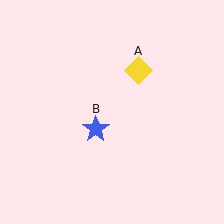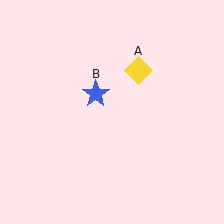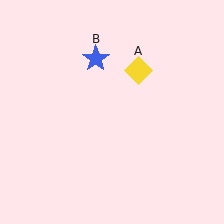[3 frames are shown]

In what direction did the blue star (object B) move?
The blue star (object B) moved up.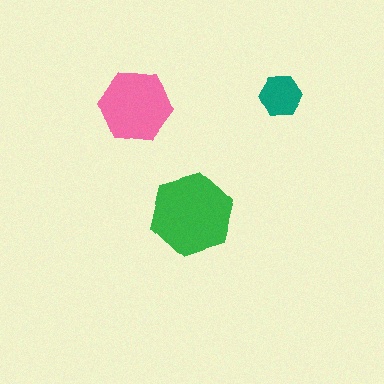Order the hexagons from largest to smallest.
the green one, the pink one, the teal one.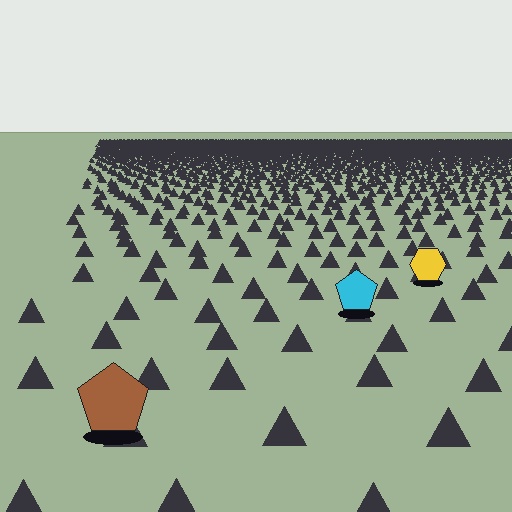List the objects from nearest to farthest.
From nearest to farthest: the brown pentagon, the cyan pentagon, the yellow hexagon.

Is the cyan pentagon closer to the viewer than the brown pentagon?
No. The brown pentagon is closer — you can tell from the texture gradient: the ground texture is coarser near it.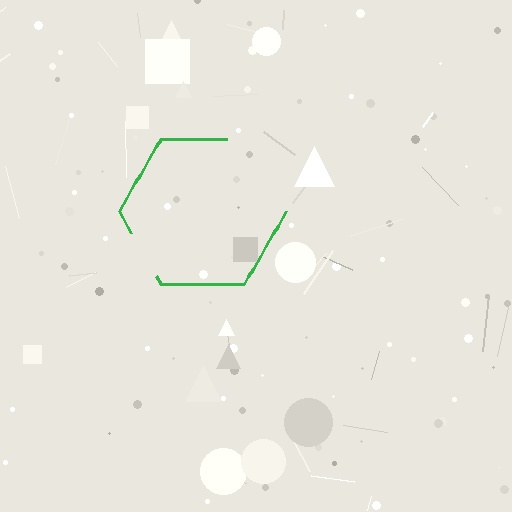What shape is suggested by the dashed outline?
The dashed outline suggests a hexagon.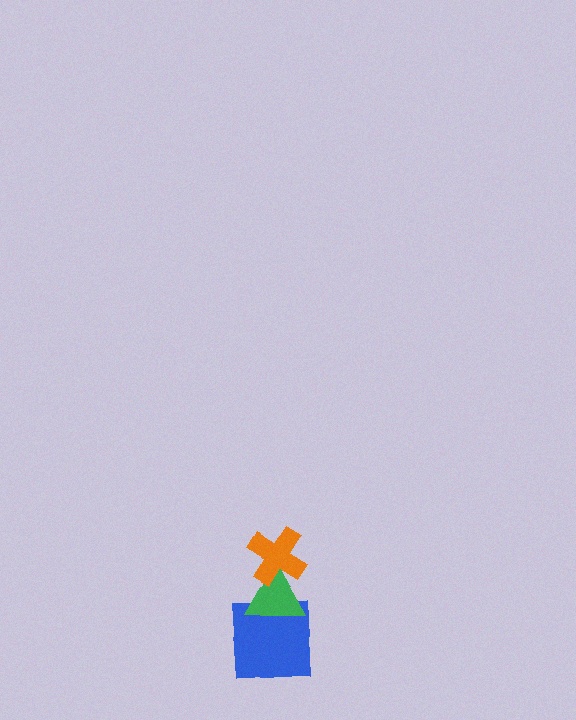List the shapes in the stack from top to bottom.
From top to bottom: the orange cross, the green triangle, the blue square.